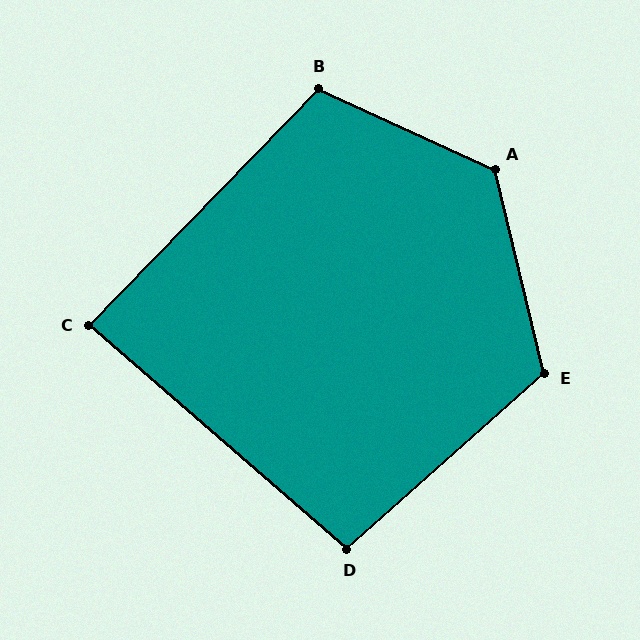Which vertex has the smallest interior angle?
C, at approximately 87 degrees.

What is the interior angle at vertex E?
Approximately 118 degrees (obtuse).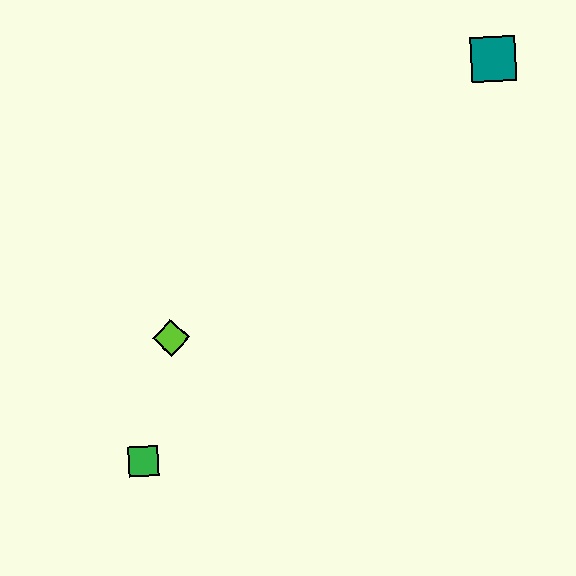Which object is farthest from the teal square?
The green square is farthest from the teal square.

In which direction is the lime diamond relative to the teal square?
The lime diamond is to the left of the teal square.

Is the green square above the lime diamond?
No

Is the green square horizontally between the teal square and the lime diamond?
No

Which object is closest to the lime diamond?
The green square is closest to the lime diamond.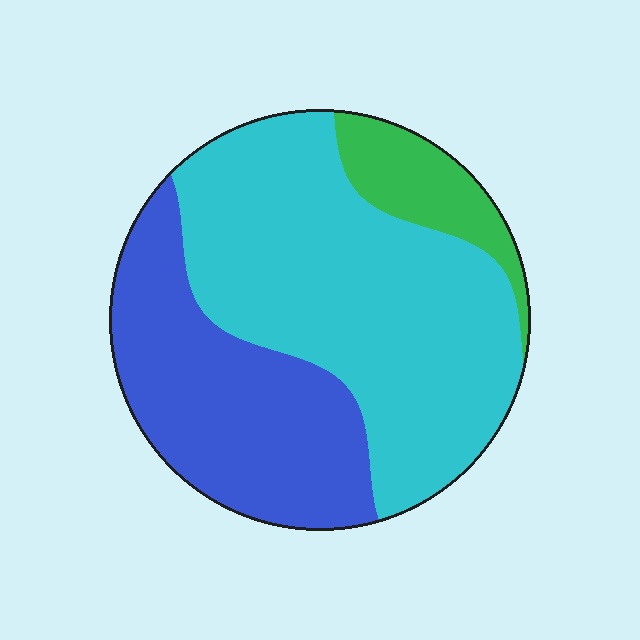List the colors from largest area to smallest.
From largest to smallest: cyan, blue, green.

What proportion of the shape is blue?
Blue covers about 35% of the shape.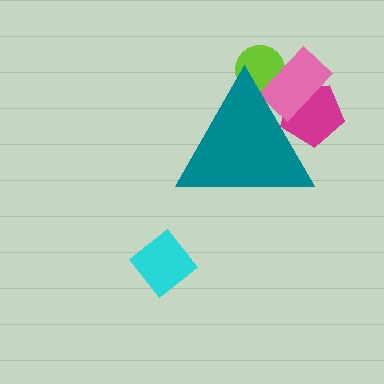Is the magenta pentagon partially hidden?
Yes, the magenta pentagon is partially hidden behind the teal triangle.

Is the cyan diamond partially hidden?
No, the cyan diamond is fully visible.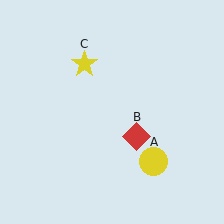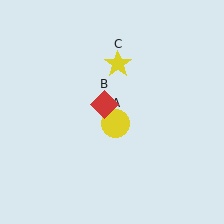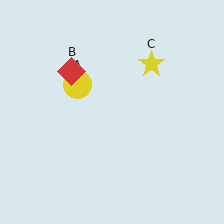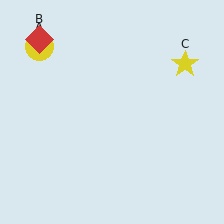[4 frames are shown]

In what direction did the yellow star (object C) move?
The yellow star (object C) moved right.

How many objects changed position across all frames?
3 objects changed position: yellow circle (object A), red diamond (object B), yellow star (object C).